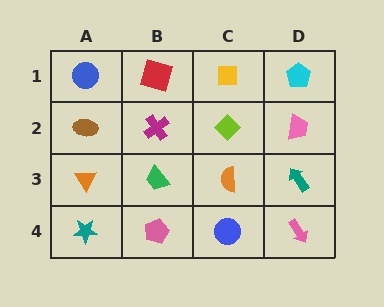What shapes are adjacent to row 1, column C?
A lime diamond (row 2, column C), a red square (row 1, column B), a cyan pentagon (row 1, column D).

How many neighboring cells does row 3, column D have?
3.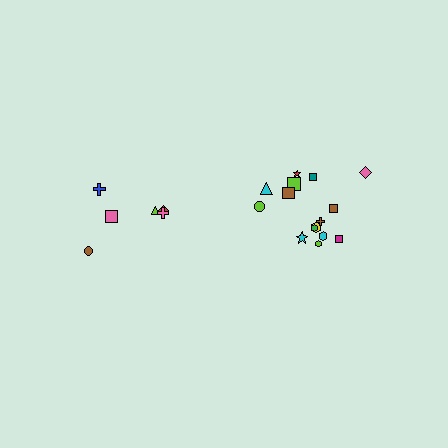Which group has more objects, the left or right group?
The right group.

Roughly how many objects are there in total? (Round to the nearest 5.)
Roughly 20 objects in total.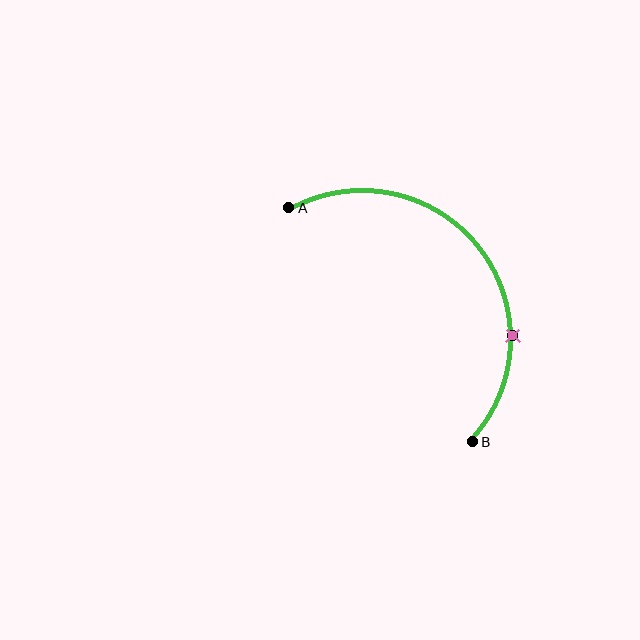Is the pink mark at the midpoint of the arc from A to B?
No. The pink mark lies on the arc but is closer to endpoint B. The arc midpoint would be at the point on the curve equidistant along the arc from both A and B.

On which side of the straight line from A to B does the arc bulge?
The arc bulges above and to the right of the straight line connecting A and B.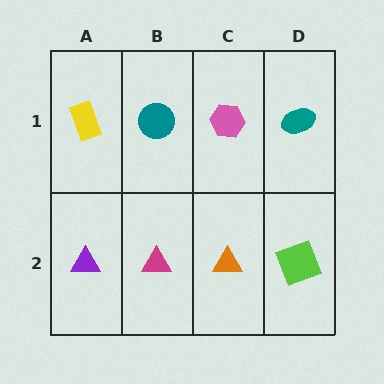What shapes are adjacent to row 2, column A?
A yellow rectangle (row 1, column A), a magenta triangle (row 2, column B).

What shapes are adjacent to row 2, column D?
A teal ellipse (row 1, column D), an orange triangle (row 2, column C).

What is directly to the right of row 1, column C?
A teal ellipse.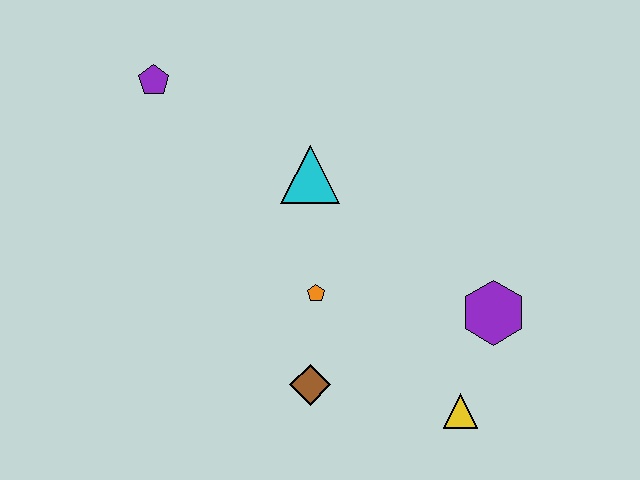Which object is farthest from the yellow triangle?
The purple pentagon is farthest from the yellow triangle.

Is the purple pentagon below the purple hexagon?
No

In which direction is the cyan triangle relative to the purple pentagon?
The cyan triangle is to the right of the purple pentagon.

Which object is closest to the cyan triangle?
The orange pentagon is closest to the cyan triangle.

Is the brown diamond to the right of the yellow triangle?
No